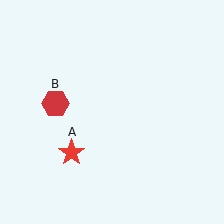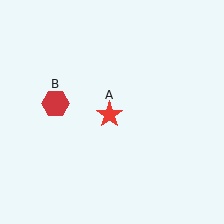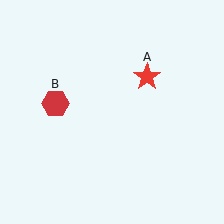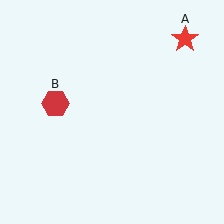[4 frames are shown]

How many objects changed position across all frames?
1 object changed position: red star (object A).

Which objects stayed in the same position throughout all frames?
Red hexagon (object B) remained stationary.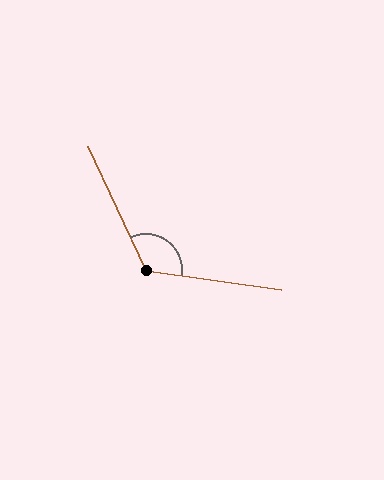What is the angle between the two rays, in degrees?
Approximately 123 degrees.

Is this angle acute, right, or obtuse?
It is obtuse.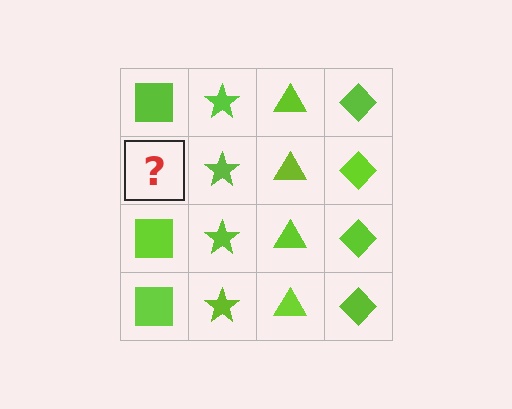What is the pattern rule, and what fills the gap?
The rule is that each column has a consistent shape. The gap should be filled with a lime square.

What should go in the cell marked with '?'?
The missing cell should contain a lime square.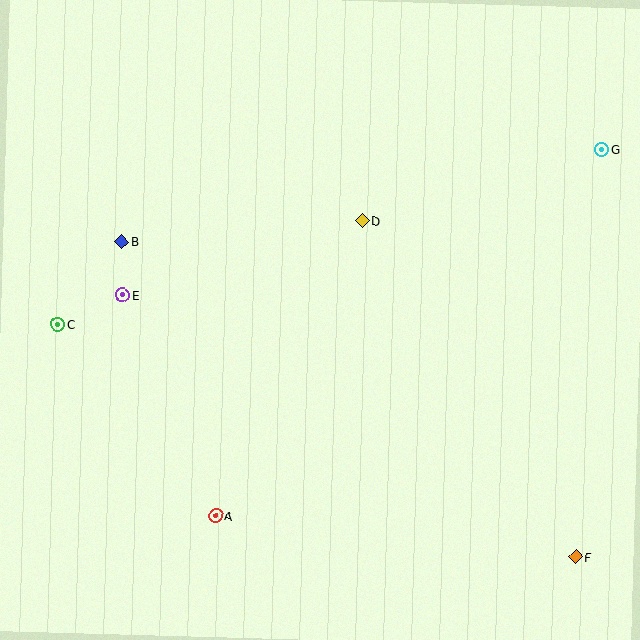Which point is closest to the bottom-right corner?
Point F is closest to the bottom-right corner.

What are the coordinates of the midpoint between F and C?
The midpoint between F and C is at (317, 441).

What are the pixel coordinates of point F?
Point F is at (576, 557).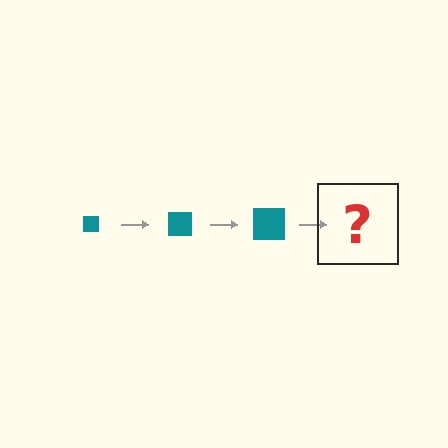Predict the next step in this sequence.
The next step is a teal square, larger than the previous one.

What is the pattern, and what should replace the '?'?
The pattern is that the square gets progressively larger each step. The '?' should be a teal square, larger than the previous one.